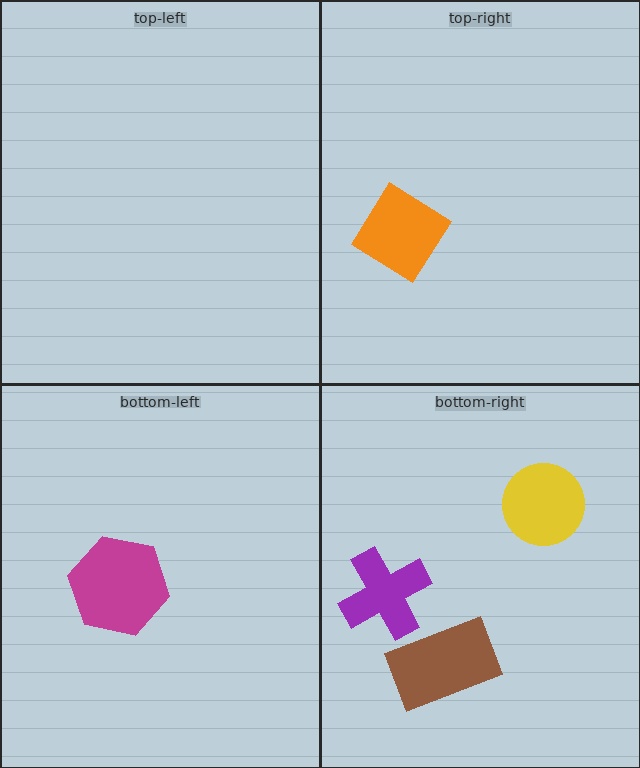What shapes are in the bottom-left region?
The magenta hexagon.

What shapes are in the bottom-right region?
The brown rectangle, the purple cross, the yellow circle.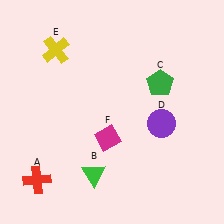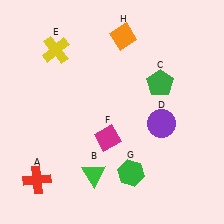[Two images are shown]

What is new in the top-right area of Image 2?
An orange diamond (H) was added in the top-right area of Image 2.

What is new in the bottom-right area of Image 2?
A green hexagon (G) was added in the bottom-right area of Image 2.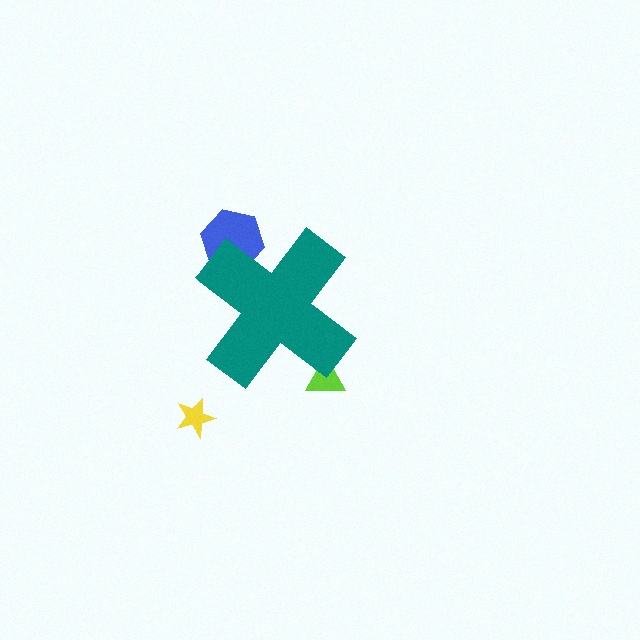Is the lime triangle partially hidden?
Yes, the lime triangle is partially hidden behind the teal cross.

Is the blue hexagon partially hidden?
Yes, the blue hexagon is partially hidden behind the teal cross.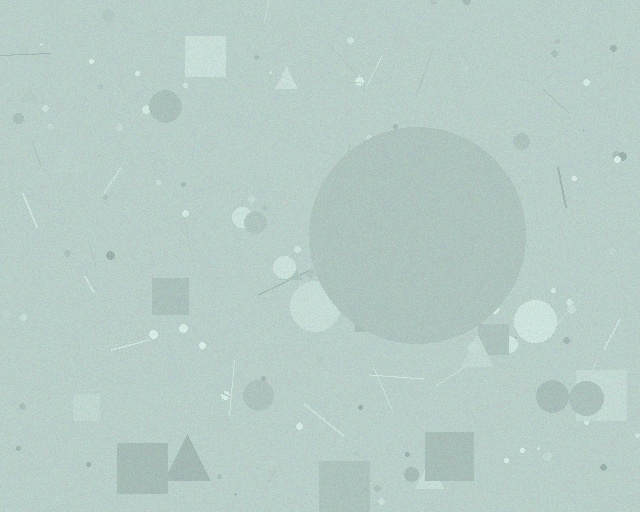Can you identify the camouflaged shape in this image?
The camouflaged shape is a circle.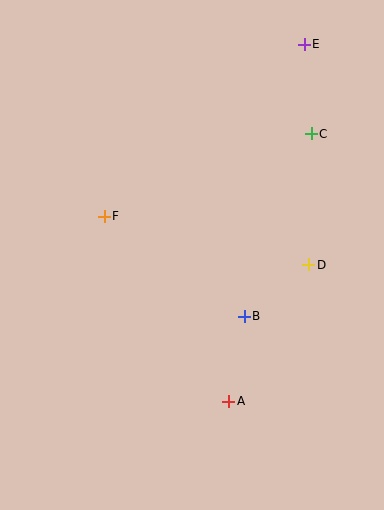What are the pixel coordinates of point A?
Point A is at (229, 401).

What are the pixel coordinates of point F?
Point F is at (104, 216).